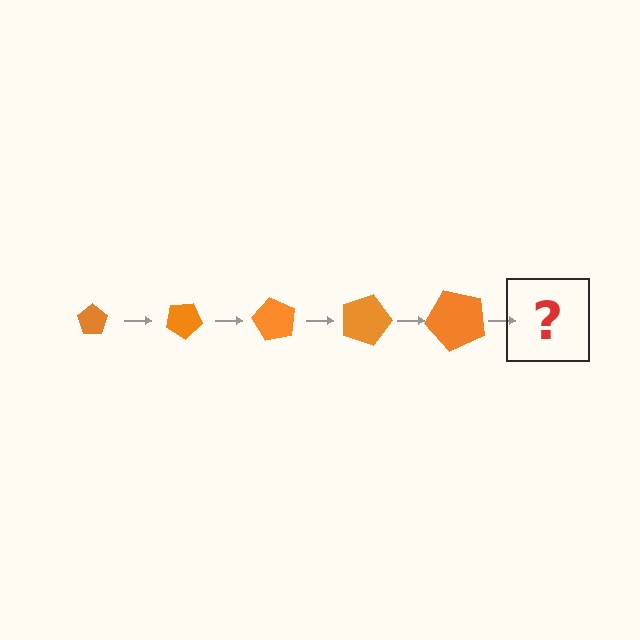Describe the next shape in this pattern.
It should be a pentagon, larger than the previous one and rotated 150 degrees from the start.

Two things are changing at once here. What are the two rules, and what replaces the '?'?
The two rules are that the pentagon grows larger each step and it rotates 30 degrees each step. The '?' should be a pentagon, larger than the previous one and rotated 150 degrees from the start.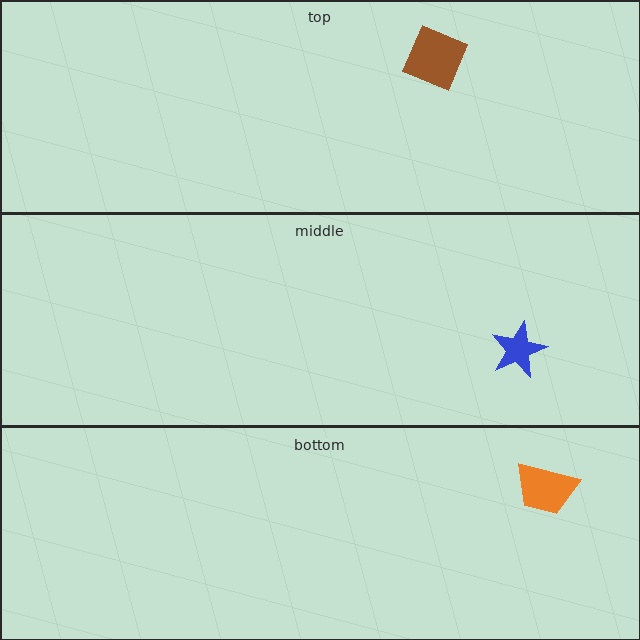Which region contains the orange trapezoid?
The bottom region.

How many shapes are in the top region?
1.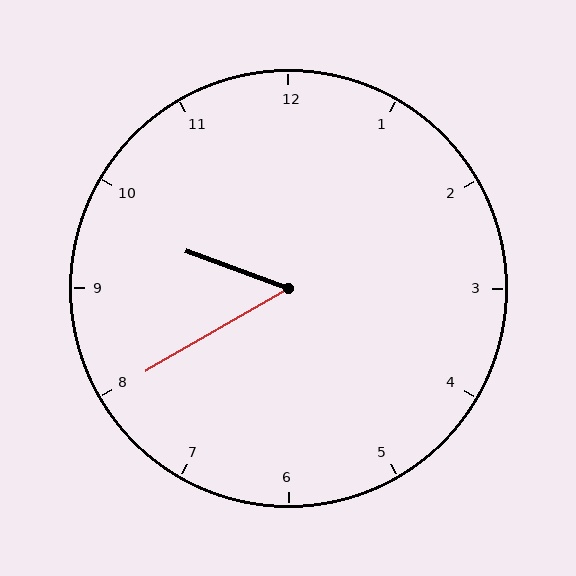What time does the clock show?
9:40.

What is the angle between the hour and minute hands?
Approximately 50 degrees.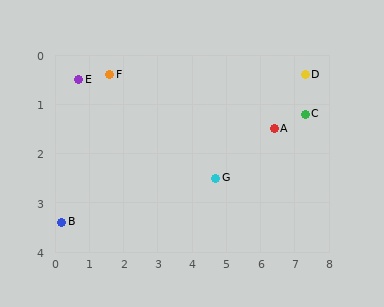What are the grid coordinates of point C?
Point C is at approximately (7.3, 1.2).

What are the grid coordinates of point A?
Point A is at approximately (6.4, 1.5).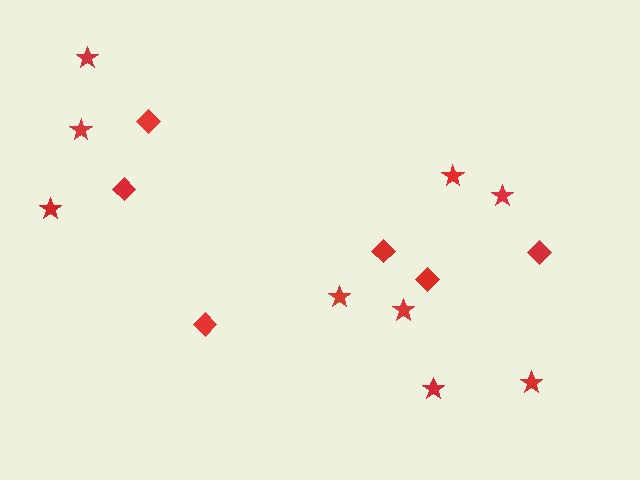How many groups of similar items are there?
There are 2 groups: one group of stars (9) and one group of diamonds (6).